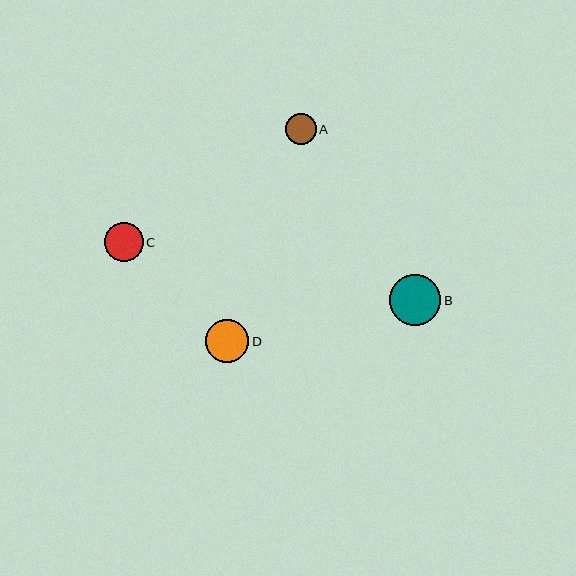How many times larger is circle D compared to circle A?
Circle D is approximately 1.4 times the size of circle A.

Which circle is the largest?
Circle B is the largest with a size of approximately 51 pixels.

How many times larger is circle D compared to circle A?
Circle D is approximately 1.4 times the size of circle A.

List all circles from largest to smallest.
From largest to smallest: B, D, C, A.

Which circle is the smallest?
Circle A is the smallest with a size of approximately 31 pixels.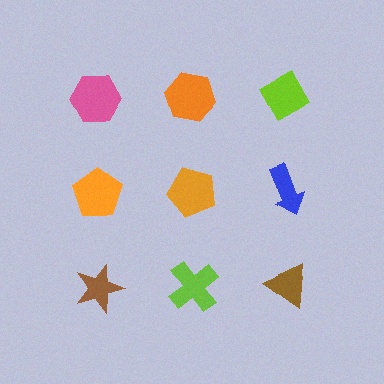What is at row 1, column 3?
A lime diamond.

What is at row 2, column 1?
An orange pentagon.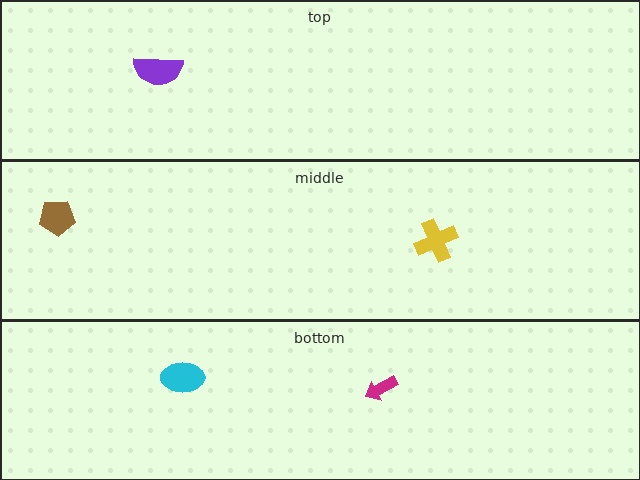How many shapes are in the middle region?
2.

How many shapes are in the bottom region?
2.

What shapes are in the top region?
The purple semicircle.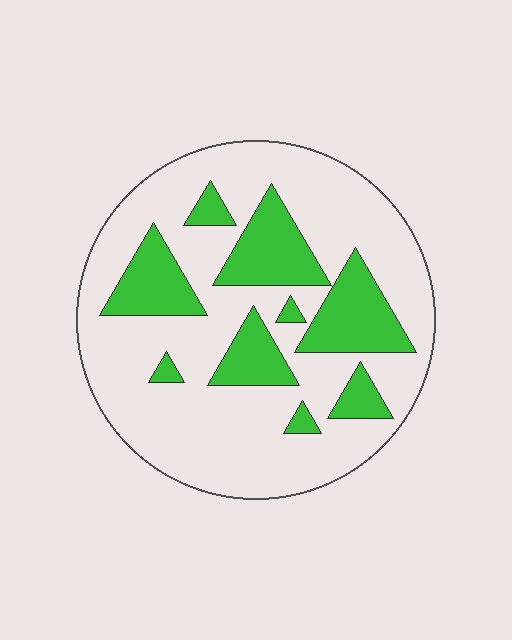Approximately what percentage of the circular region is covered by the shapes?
Approximately 25%.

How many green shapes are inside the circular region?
9.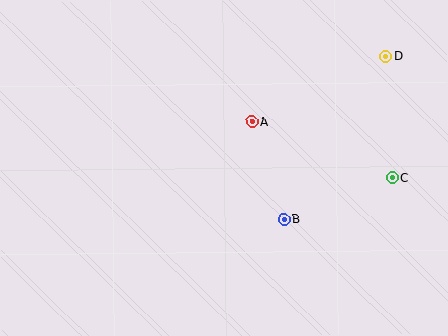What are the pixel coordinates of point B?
Point B is at (284, 220).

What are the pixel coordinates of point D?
Point D is at (385, 56).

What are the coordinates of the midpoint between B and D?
The midpoint between B and D is at (335, 138).